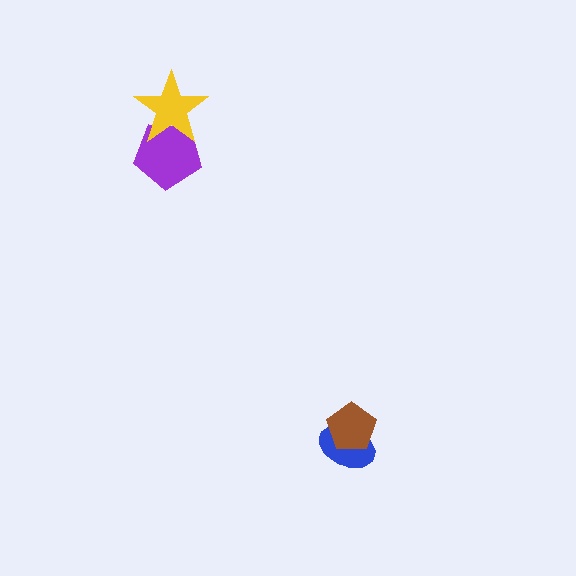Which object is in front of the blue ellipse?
The brown pentagon is in front of the blue ellipse.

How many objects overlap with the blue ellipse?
1 object overlaps with the blue ellipse.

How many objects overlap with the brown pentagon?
1 object overlaps with the brown pentagon.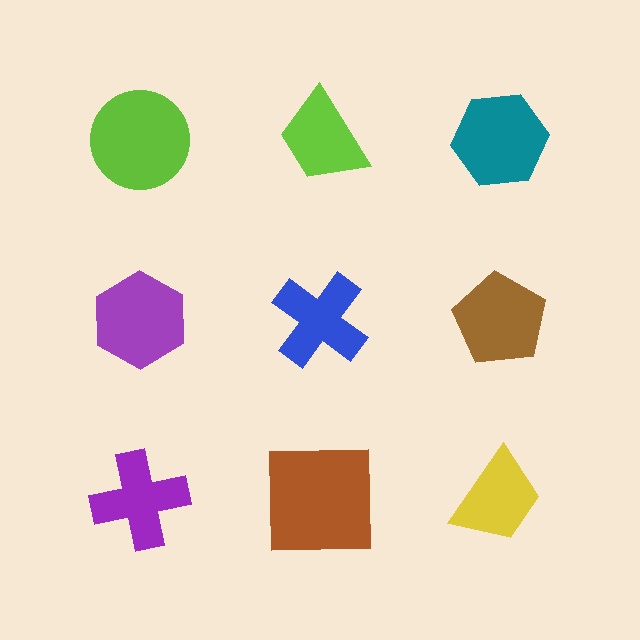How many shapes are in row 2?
3 shapes.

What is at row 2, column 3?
A brown pentagon.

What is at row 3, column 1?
A purple cross.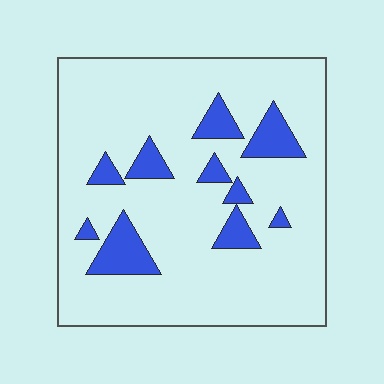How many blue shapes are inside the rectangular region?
10.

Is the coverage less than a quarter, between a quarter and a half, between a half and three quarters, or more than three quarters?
Less than a quarter.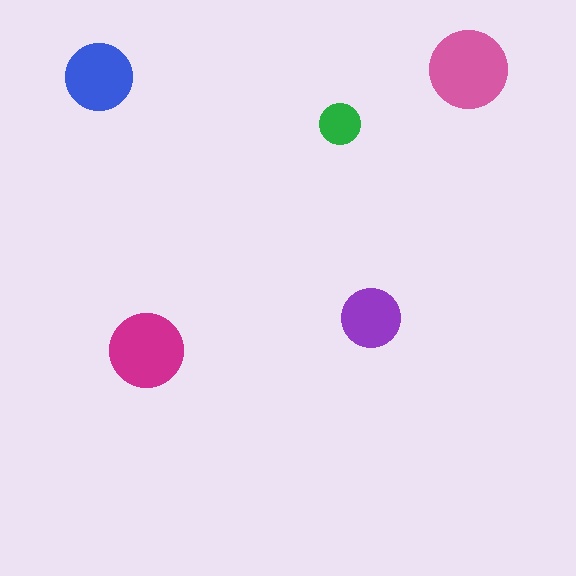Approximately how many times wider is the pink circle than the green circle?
About 2 times wider.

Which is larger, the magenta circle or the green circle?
The magenta one.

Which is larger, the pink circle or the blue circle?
The pink one.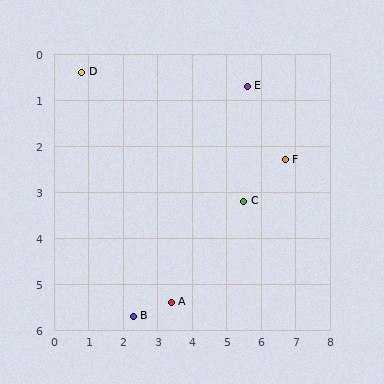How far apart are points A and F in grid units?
Points A and F are about 4.5 grid units apart.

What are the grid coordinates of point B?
Point B is at approximately (2.3, 5.7).